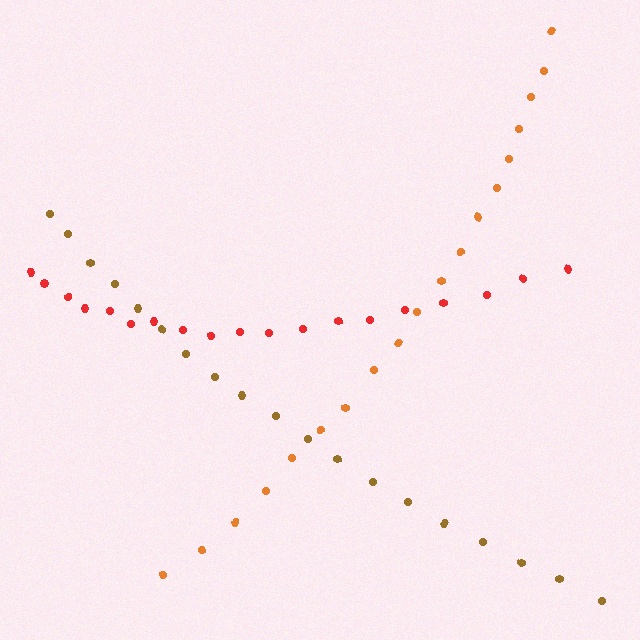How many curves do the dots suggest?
There are 3 distinct paths.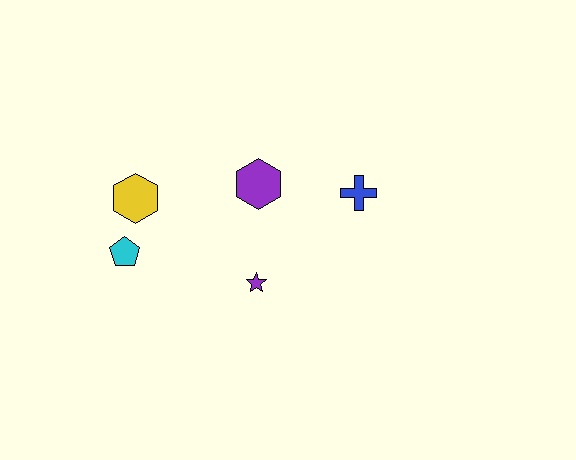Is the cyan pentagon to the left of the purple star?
Yes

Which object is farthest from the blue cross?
The cyan pentagon is farthest from the blue cross.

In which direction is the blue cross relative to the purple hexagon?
The blue cross is to the right of the purple hexagon.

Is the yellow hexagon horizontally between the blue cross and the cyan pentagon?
Yes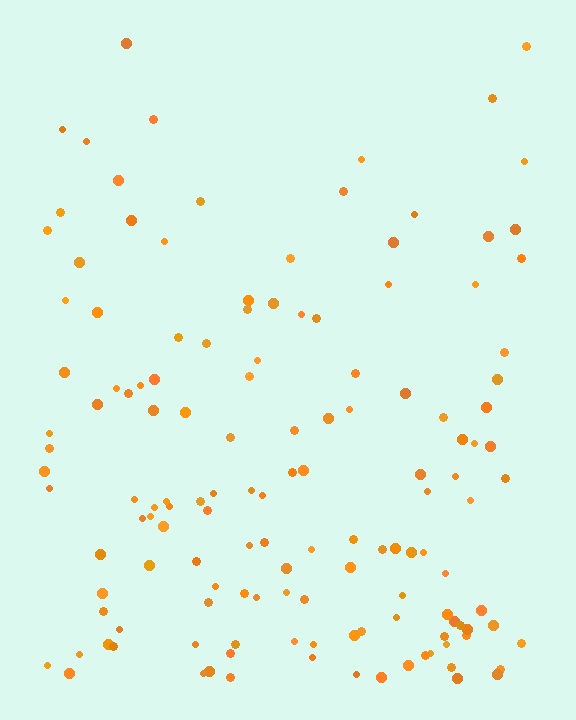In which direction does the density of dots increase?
From top to bottom, with the bottom side densest.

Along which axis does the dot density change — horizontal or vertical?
Vertical.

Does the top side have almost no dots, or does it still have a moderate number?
Still a moderate number, just noticeably fewer than the bottom.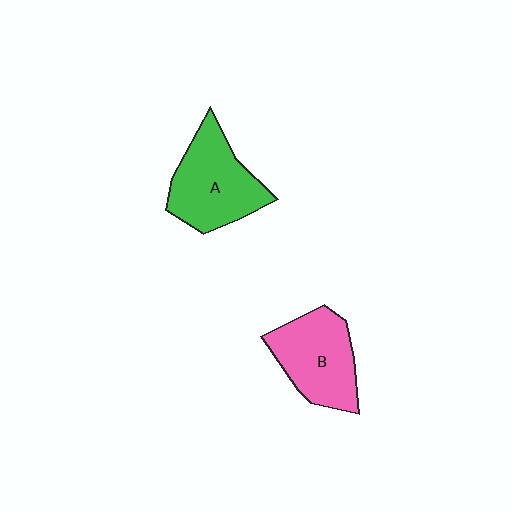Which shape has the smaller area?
Shape B (pink).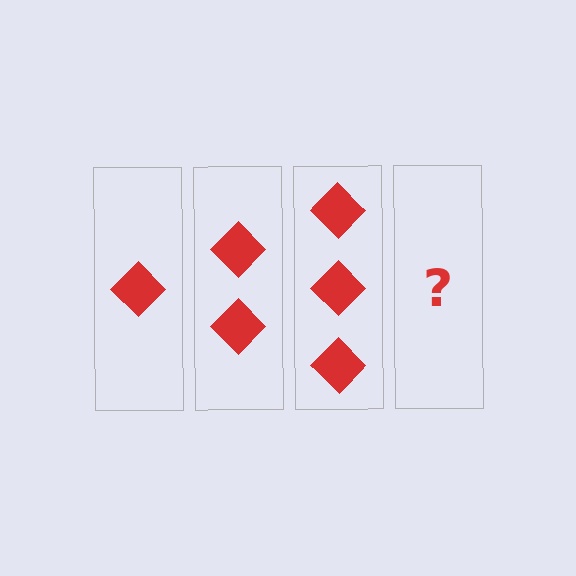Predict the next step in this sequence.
The next step is 4 diamonds.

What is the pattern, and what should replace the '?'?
The pattern is that each step adds one more diamond. The '?' should be 4 diamonds.